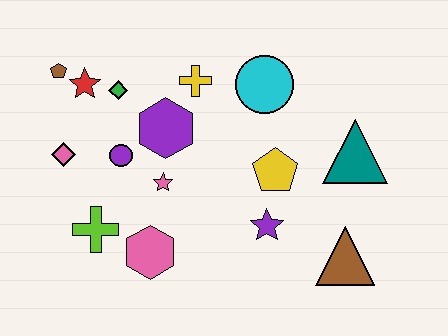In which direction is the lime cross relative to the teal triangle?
The lime cross is to the left of the teal triangle.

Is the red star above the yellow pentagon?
Yes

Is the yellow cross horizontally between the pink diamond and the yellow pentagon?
Yes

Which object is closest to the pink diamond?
The purple circle is closest to the pink diamond.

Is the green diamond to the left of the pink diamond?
No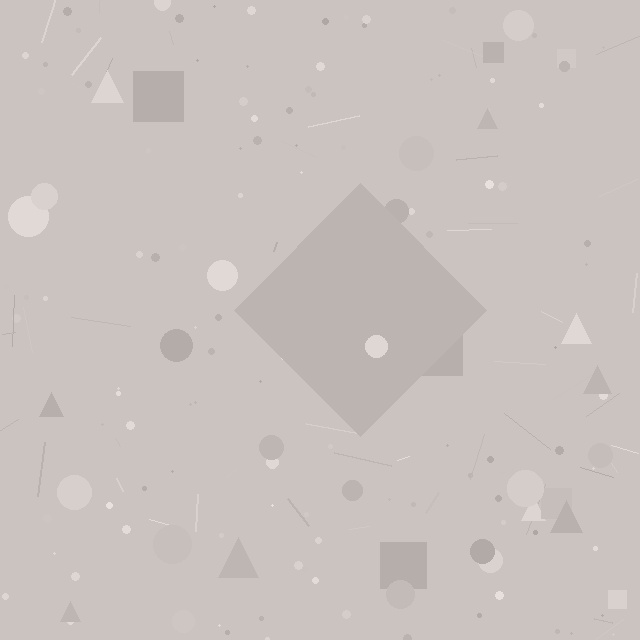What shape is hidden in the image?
A diamond is hidden in the image.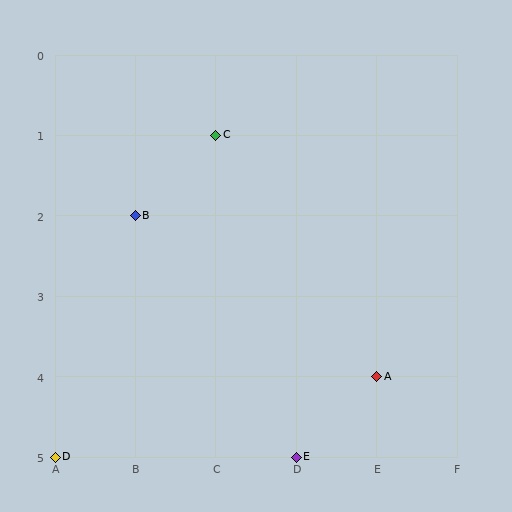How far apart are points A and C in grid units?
Points A and C are 2 columns and 3 rows apart (about 3.6 grid units diagonally).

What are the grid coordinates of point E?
Point E is at grid coordinates (D, 5).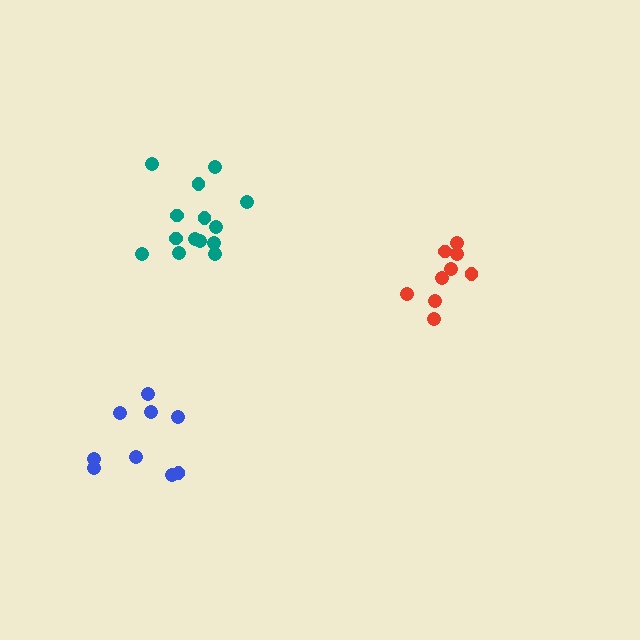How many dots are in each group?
Group 1: 9 dots, Group 2: 9 dots, Group 3: 14 dots (32 total).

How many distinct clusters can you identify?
There are 3 distinct clusters.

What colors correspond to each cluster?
The clusters are colored: blue, red, teal.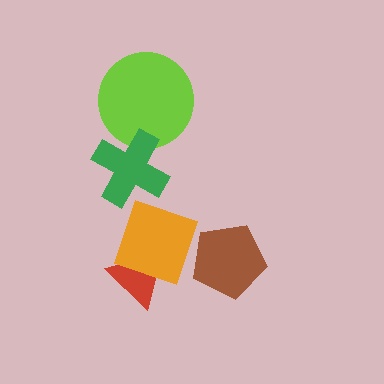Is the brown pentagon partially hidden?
Yes, it is partially covered by another shape.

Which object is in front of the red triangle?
The orange diamond is in front of the red triangle.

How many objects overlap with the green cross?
1 object overlaps with the green cross.